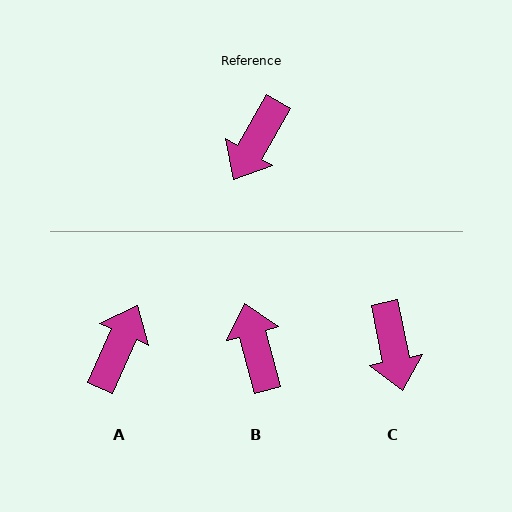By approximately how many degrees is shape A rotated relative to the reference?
Approximately 174 degrees clockwise.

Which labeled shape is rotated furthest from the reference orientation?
A, about 174 degrees away.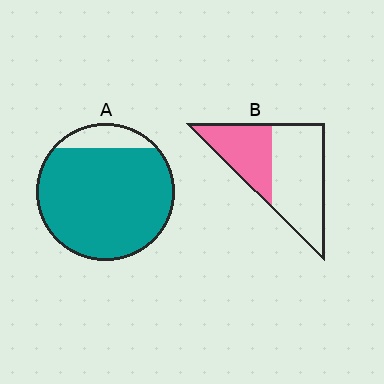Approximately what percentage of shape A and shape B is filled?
A is approximately 90% and B is approximately 40%.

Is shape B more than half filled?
No.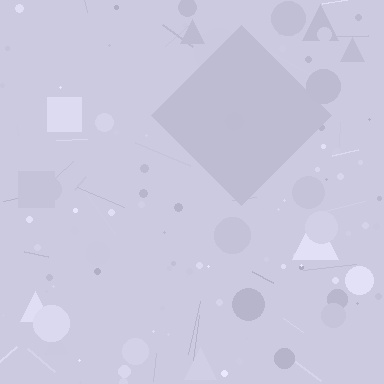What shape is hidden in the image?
A diamond is hidden in the image.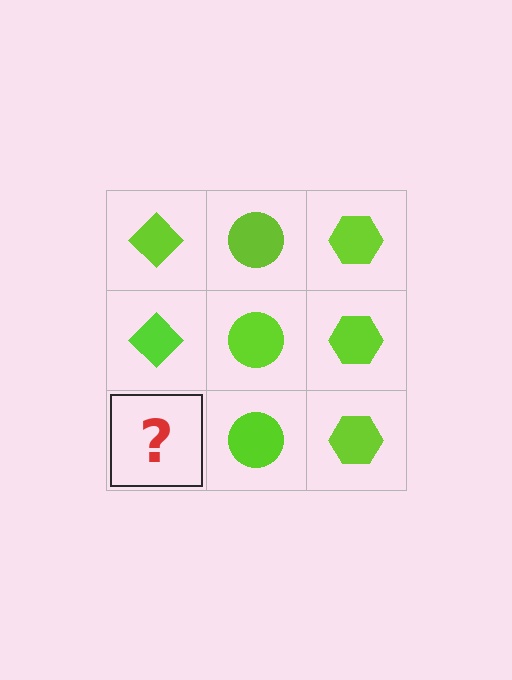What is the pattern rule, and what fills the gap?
The rule is that each column has a consistent shape. The gap should be filled with a lime diamond.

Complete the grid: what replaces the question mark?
The question mark should be replaced with a lime diamond.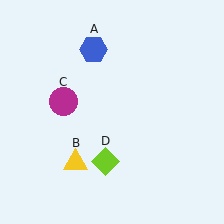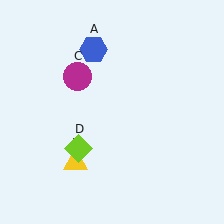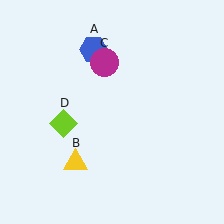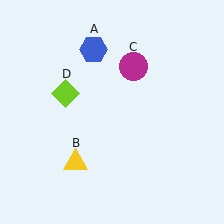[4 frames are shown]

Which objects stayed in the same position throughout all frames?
Blue hexagon (object A) and yellow triangle (object B) remained stationary.